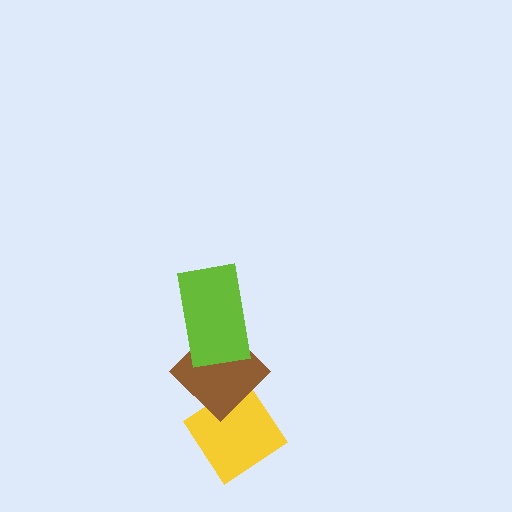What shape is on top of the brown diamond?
The lime rectangle is on top of the brown diamond.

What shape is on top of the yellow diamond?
The brown diamond is on top of the yellow diamond.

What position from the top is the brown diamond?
The brown diamond is 2nd from the top.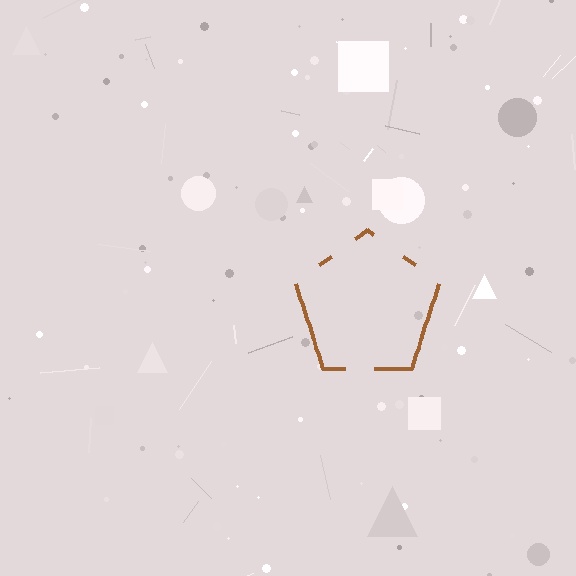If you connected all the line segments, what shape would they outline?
They would outline a pentagon.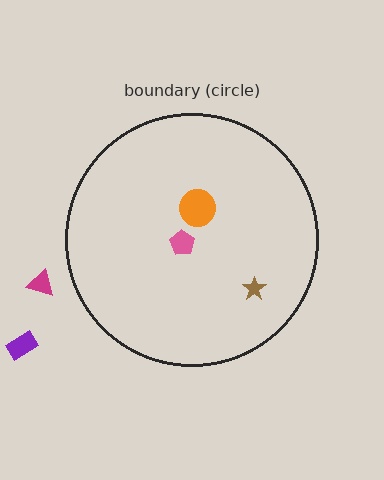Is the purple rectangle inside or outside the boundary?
Outside.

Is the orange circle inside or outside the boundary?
Inside.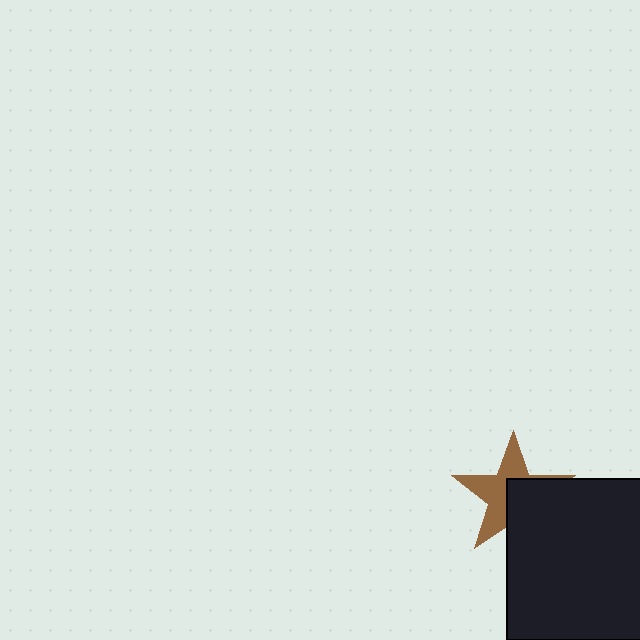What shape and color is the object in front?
The object in front is a black rectangle.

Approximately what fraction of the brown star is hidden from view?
Roughly 48% of the brown star is hidden behind the black rectangle.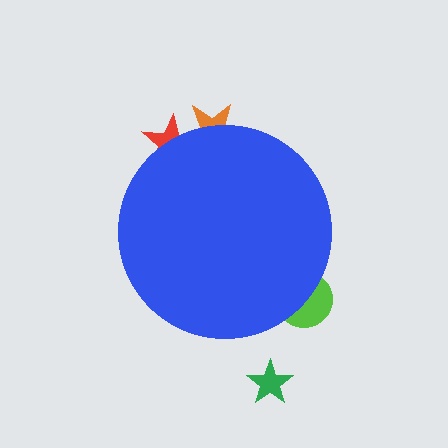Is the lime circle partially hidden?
Yes, the lime circle is partially hidden behind the blue circle.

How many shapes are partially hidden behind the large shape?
3 shapes are partially hidden.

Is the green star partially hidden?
No, the green star is fully visible.